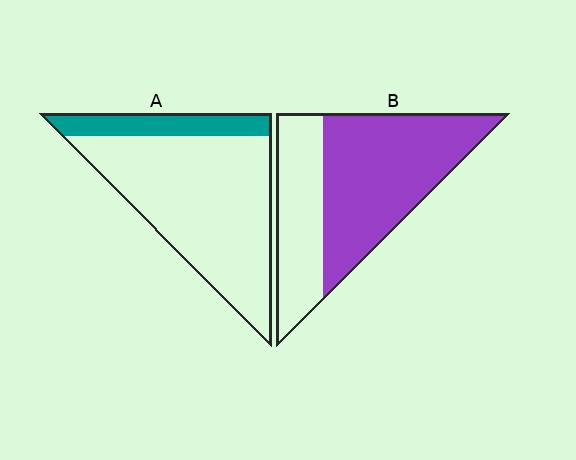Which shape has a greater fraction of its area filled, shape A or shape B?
Shape B.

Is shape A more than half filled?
No.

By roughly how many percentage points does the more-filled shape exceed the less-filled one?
By roughly 45 percentage points (B over A).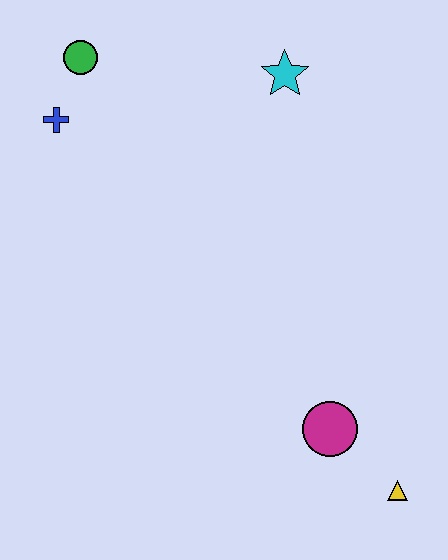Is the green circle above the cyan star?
Yes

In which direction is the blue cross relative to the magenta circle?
The blue cross is above the magenta circle.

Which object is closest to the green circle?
The blue cross is closest to the green circle.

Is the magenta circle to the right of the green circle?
Yes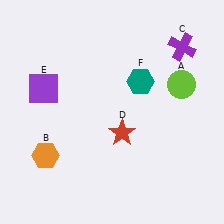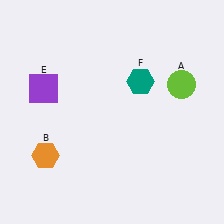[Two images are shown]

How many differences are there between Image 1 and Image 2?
There are 2 differences between the two images.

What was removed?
The purple cross (C), the red star (D) were removed in Image 2.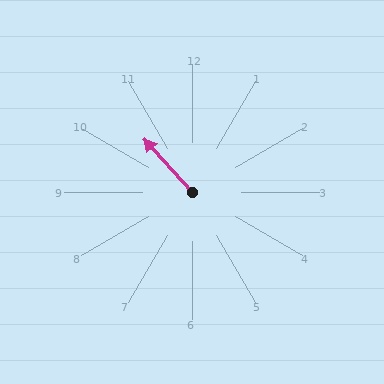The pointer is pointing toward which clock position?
Roughly 11 o'clock.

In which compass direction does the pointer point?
Northwest.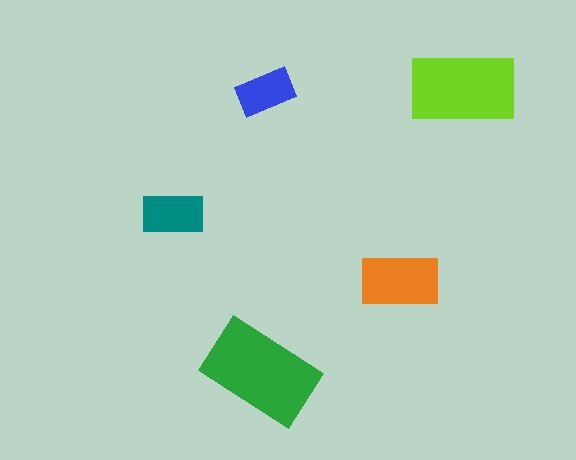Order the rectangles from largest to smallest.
the green one, the lime one, the orange one, the teal one, the blue one.